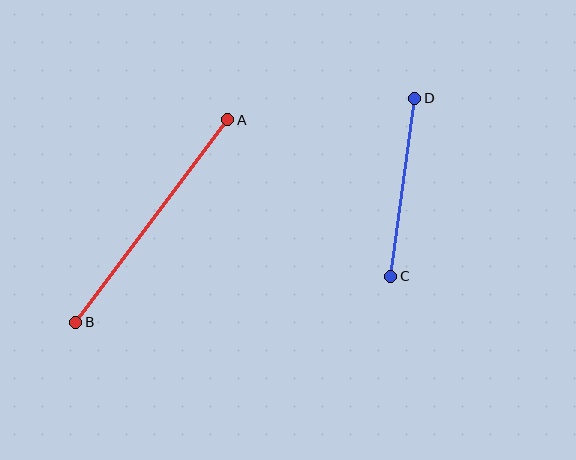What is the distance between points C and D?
The distance is approximately 180 pixels.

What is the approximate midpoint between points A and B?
The midpoint is at approximately (152, 221) pixels.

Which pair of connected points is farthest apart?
Points A and B are farthest apart.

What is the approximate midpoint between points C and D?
The midpoint is at approximately (403, 187) pixels.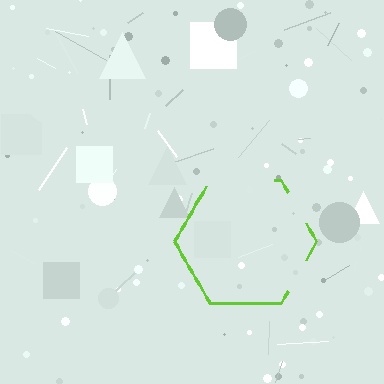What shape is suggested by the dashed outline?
The dashed outline suggests a hexagon.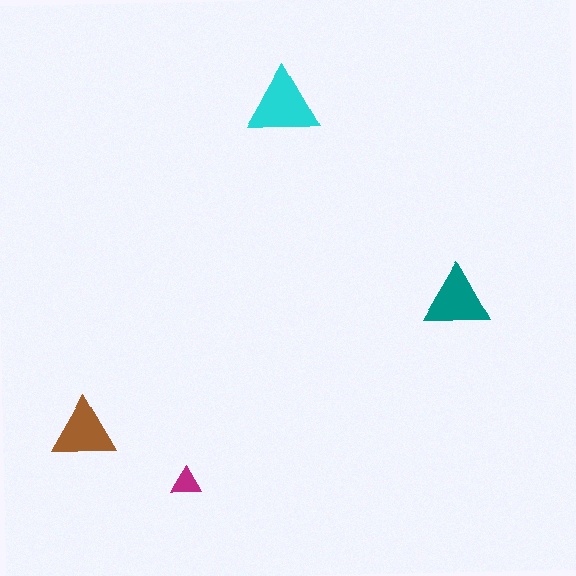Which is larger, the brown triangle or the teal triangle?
The teal one.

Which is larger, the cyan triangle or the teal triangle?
The cyan one.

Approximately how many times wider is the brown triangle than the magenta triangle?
About 2 times wider.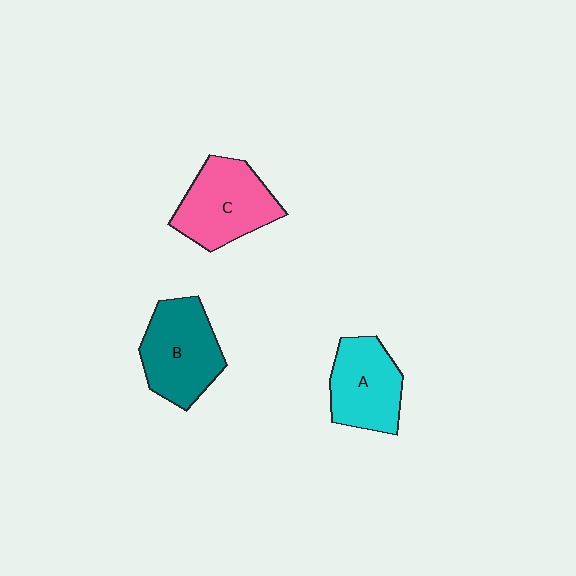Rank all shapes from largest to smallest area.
From largest to smallest: B (teal), C (pink), A (cyan).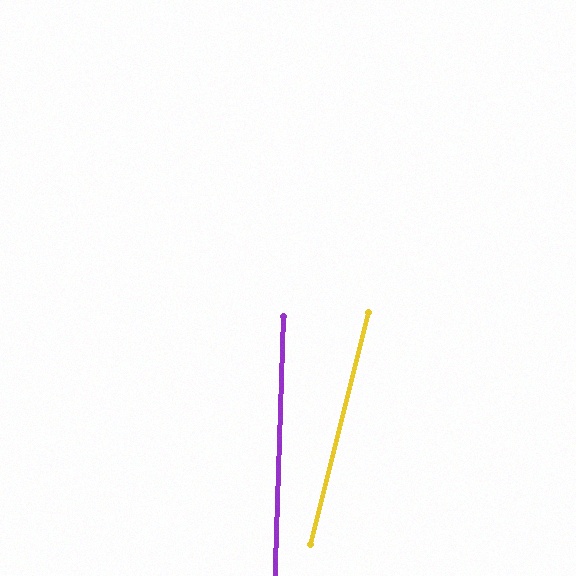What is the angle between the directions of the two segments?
Approximately 12 degrees.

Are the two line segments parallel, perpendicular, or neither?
Neither parallel nor perpendicular — they differ by about 12°.